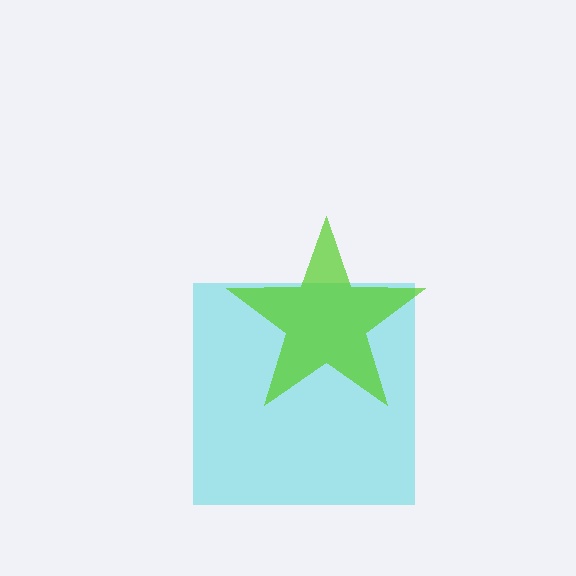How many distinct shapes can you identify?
There are 2 distinct shapes: a cyan square, a lime star.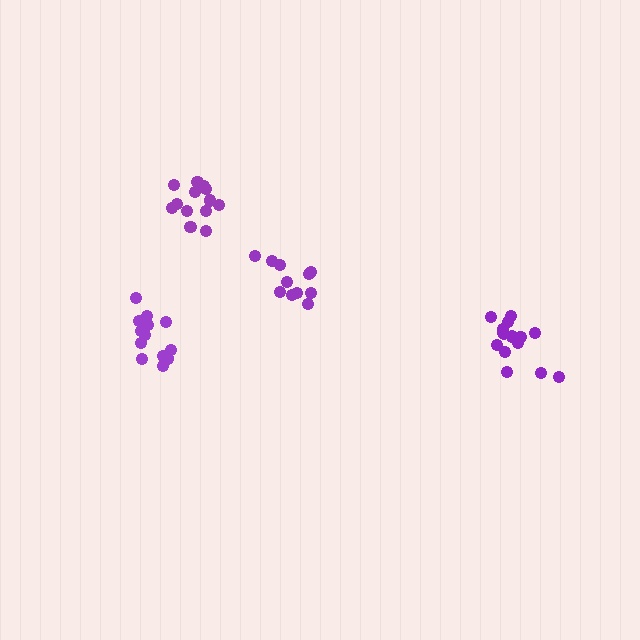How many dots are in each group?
Group 1: 11 dots, Group 2: 13 dots, Group 3: 15 dots, Group 4: 13 dots (52 total).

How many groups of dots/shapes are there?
There are 4 groups.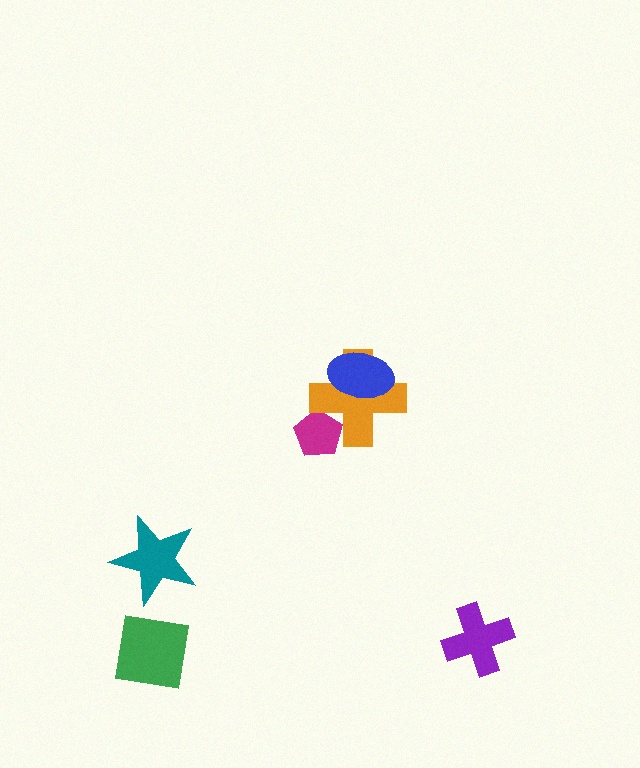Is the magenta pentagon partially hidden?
Yes, it is partially covered by another shape.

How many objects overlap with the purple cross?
0 objects overlap with the purple cross.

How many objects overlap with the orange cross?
2 objects overlap with the orange cross.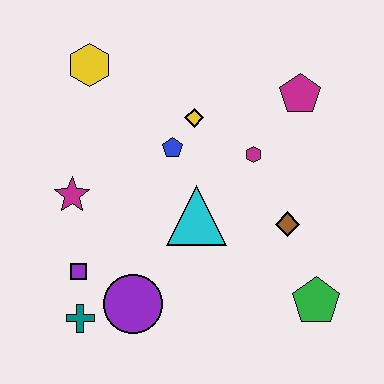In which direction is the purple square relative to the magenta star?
The purple square is below the magenta star.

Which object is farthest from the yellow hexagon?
The green pentagon is farthest from the yellow hexagon.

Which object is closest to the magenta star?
The purple square is closest to the magenta star.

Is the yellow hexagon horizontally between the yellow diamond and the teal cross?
Yes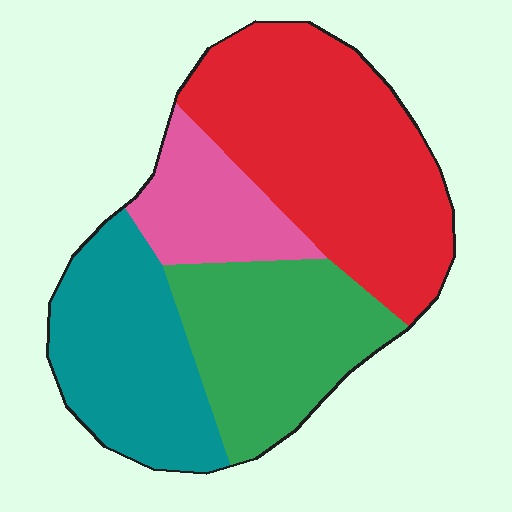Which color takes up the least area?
Pink, at roughly 15%.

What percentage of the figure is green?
Green covers about 25% of the figure.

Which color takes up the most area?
Red, at roughly 40%.